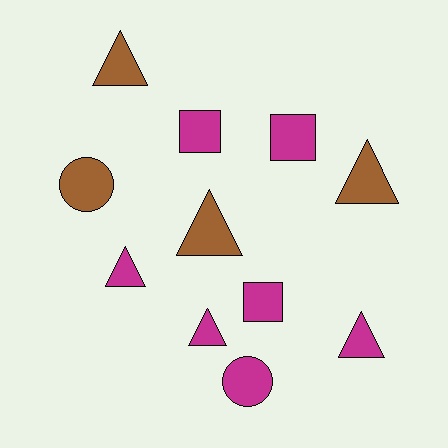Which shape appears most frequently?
Triangle, with 6 objects.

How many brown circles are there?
There is 1 brown circle.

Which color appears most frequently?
Magenta, with 7 objects.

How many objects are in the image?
There are 11 objects.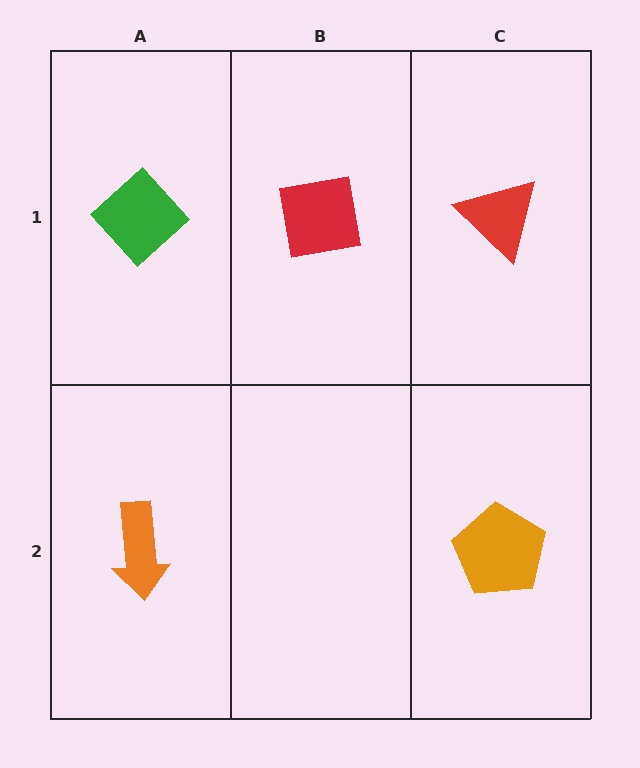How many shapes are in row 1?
3 shapes.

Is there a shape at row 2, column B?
No, that cell is empty.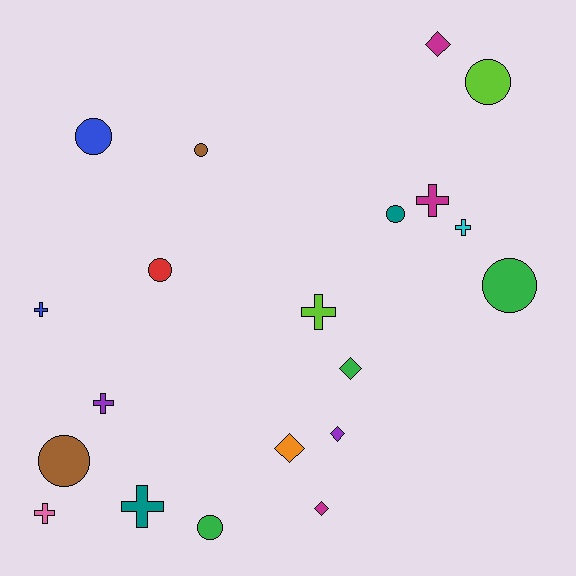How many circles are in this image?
There are 8 circles.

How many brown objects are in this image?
There are 2 brown objects.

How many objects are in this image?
There are 20 objects.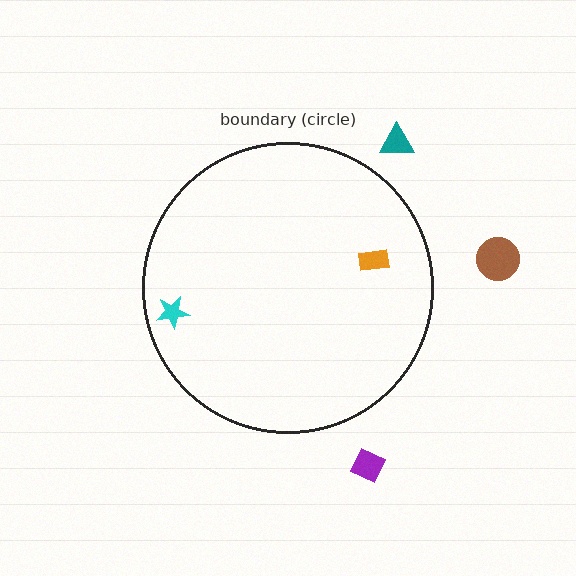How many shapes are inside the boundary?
2 inside, 3 outside.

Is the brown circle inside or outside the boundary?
Outside.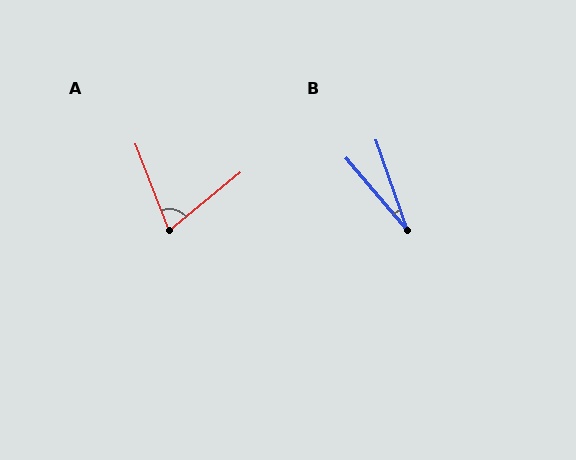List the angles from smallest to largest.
B (21°), A (72°).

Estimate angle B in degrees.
Approximately 21 degrees.